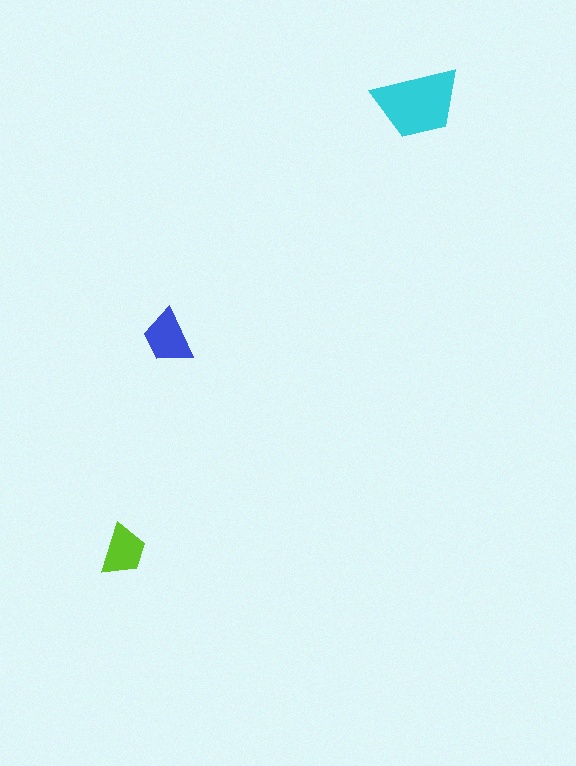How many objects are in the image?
There are 3 objects in the image.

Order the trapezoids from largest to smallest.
the cyan one, the blue one, the lime one.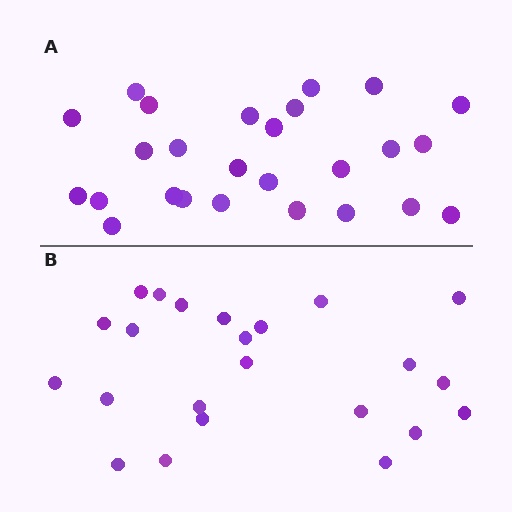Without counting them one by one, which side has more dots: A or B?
Region A (the top region) has more dots.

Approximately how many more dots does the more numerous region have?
Region A has just a few more — roughly 2 or 3 more dots than region B.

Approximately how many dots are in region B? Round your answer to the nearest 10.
About 20 dots. (The exact count is 23, which rounds to 20.)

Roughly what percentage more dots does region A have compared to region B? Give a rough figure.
About 15% more.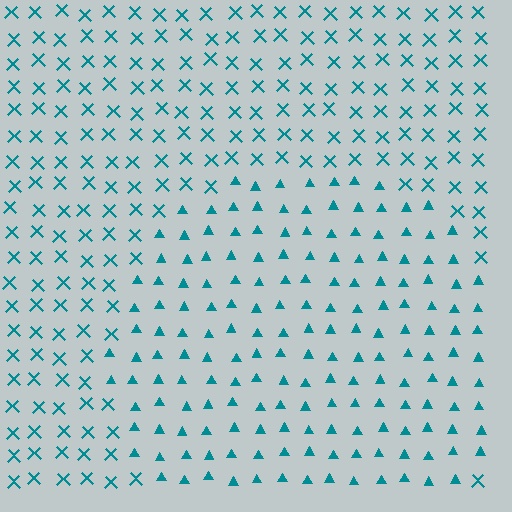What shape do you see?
I see a circle.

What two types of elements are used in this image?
The image uses triangles inside the circle region and X marks outside it.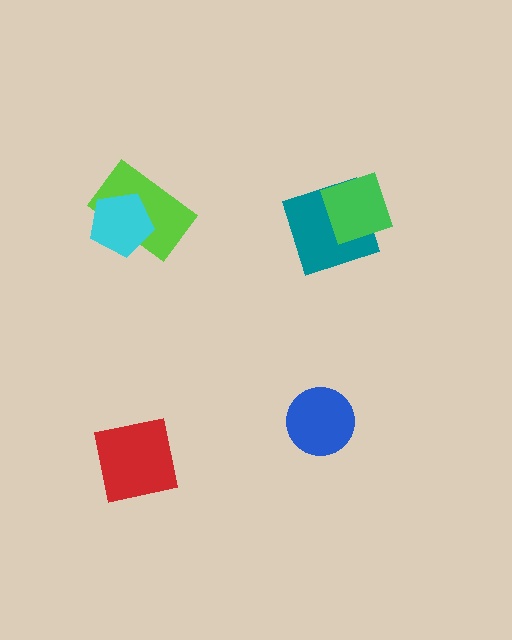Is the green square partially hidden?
No, no other shape covers it.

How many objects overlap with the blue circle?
0 objects overlap with the blue circle.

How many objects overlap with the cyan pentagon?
1 object overlaps with the cyan pentagon.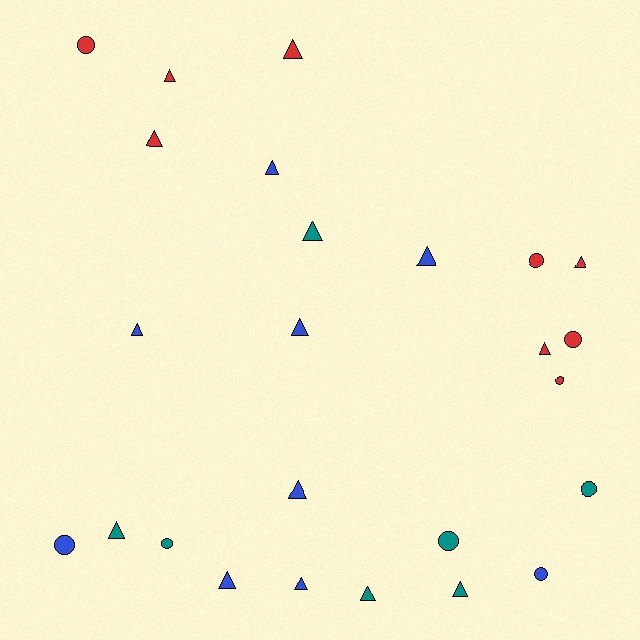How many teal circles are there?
There are 3 teal circles.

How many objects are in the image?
There are 25 objects.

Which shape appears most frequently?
Triangle, with 16 objects.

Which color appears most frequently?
Blue, with 9 objects.